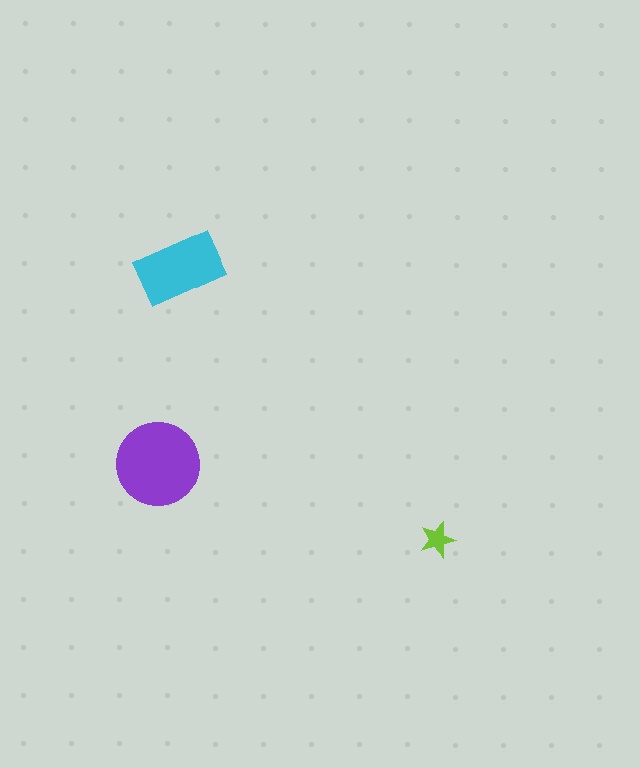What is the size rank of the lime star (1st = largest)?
3rd.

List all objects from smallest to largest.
The lime star, the cyan rectangle, the purple circle.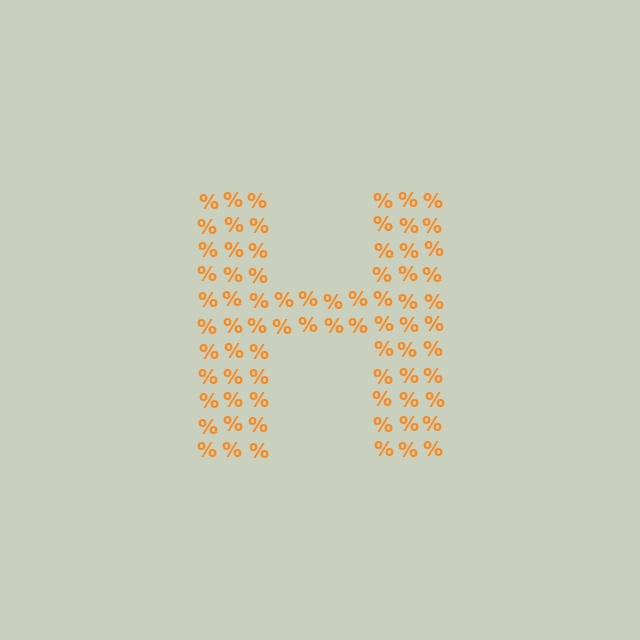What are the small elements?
The small elements are percent signs.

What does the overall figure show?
The overall figure shows the letter H.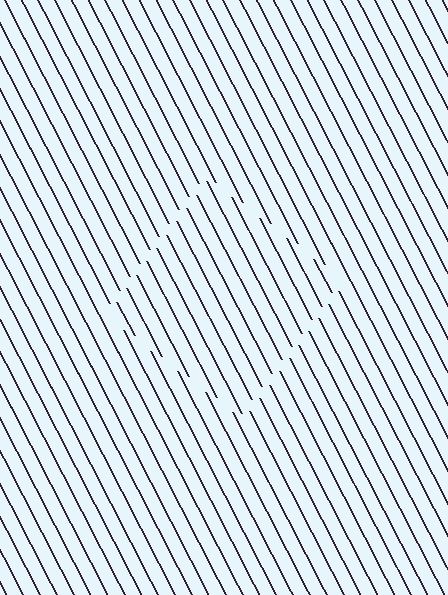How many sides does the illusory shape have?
4 sides — the line-ends trace a square.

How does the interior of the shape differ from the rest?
The interior of the shape contains the same grating, shifted by half a period — the contour is defined by the phase discontinuity where line-ends from the inner and outer gratings abut.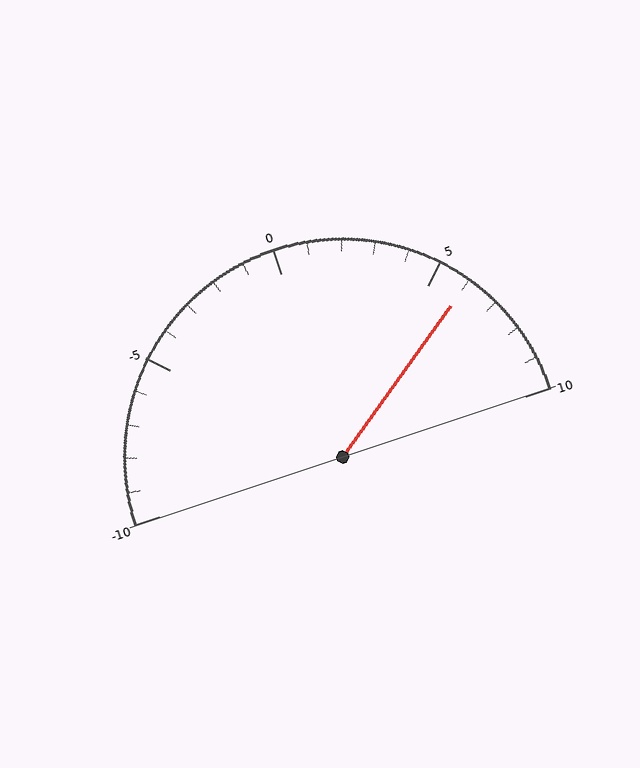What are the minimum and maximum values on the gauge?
The gauge ranges from -10 to 10.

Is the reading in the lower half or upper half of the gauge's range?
The reading is in the upper half of the range (-10 to 10).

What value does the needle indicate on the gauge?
The needle indicates approximately 6.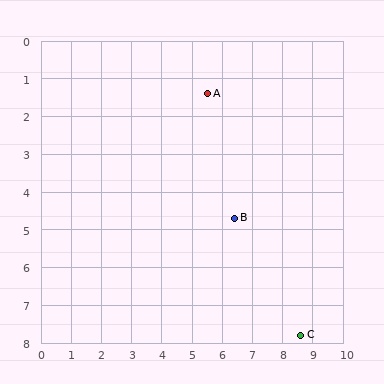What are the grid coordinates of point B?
Point B is at approximately (6.4, 4.7).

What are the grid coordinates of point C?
Point C is at approximately (8.6, 7.8).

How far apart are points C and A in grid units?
Points C and A are about 7.1 grid units apart.